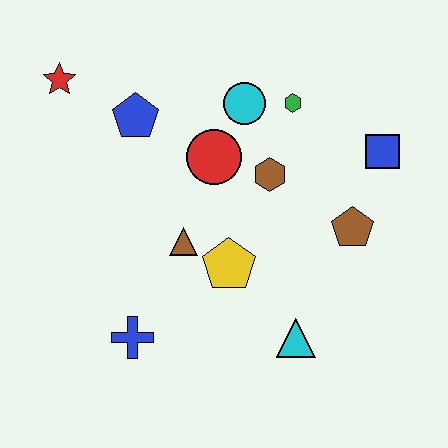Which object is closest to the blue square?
The brown pentagon is closest to the blue square.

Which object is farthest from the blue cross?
The blue square is farthest from the blue cross.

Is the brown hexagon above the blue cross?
Yes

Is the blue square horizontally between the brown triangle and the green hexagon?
No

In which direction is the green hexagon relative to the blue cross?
The green hexagon is above the blue cross.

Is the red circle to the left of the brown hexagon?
Yes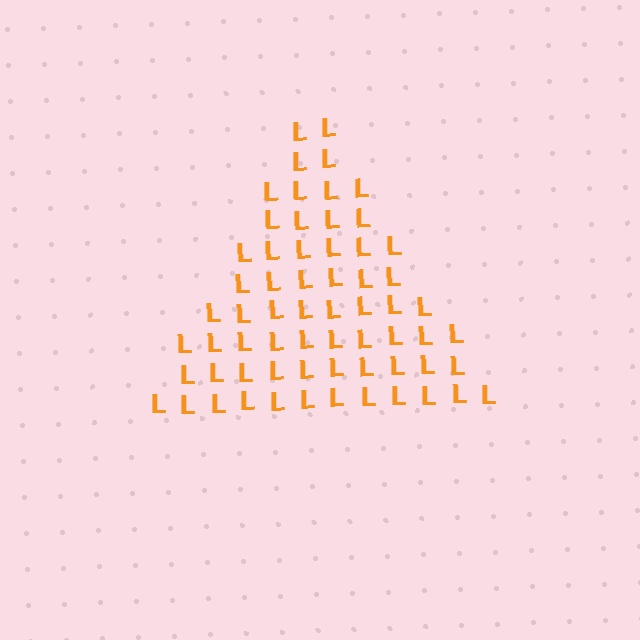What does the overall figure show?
The overall figure shows a triangle.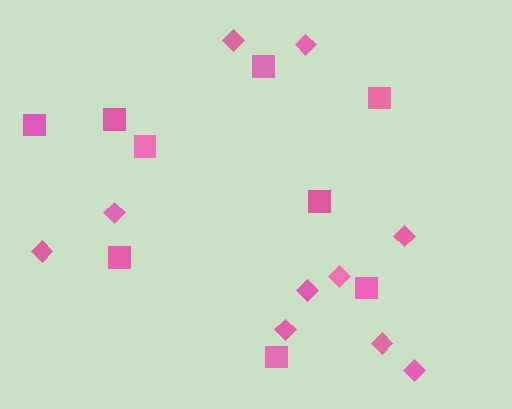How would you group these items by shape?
There are 2 groups: one group of diamonds (10) and one group of squares (9).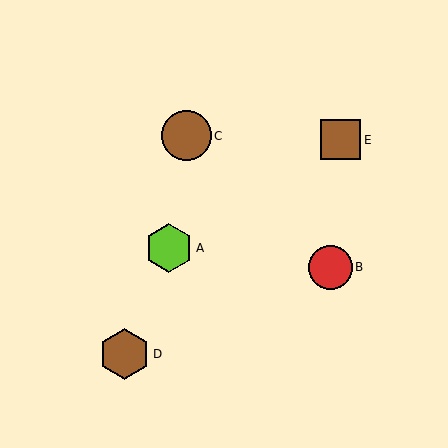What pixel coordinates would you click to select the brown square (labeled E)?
Click at (341, 140) to select the brown square E.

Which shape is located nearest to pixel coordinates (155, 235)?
The lime hexagon (labeled A) at (169, 248) is nearest to that location.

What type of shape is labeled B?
Shape B is a red circle.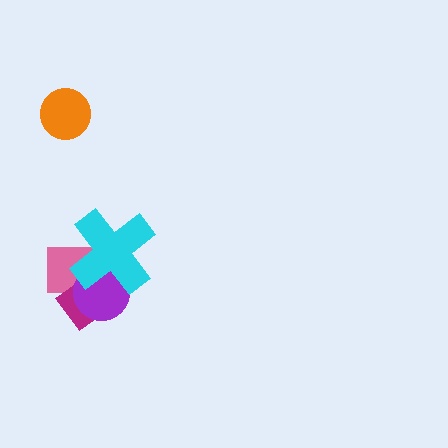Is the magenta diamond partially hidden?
Yes, it is partially covered by another shape.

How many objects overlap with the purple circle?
3 objects overlap with the purple circle.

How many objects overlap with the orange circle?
0 objects overlap with the orange circle.